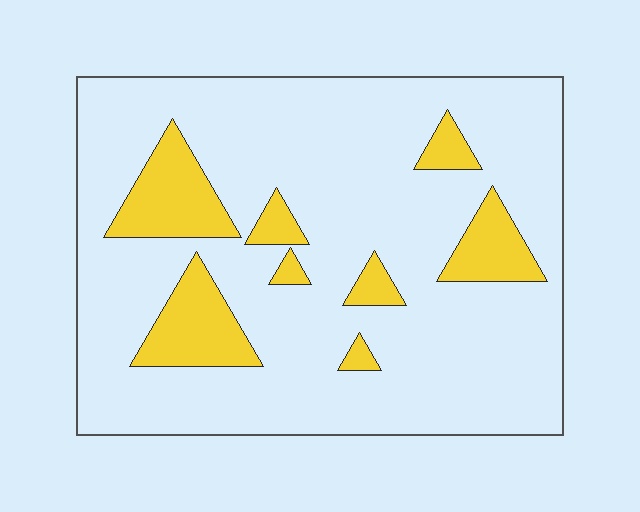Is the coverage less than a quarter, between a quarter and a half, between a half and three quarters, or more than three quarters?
Less than a quarter.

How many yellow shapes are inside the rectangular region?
8.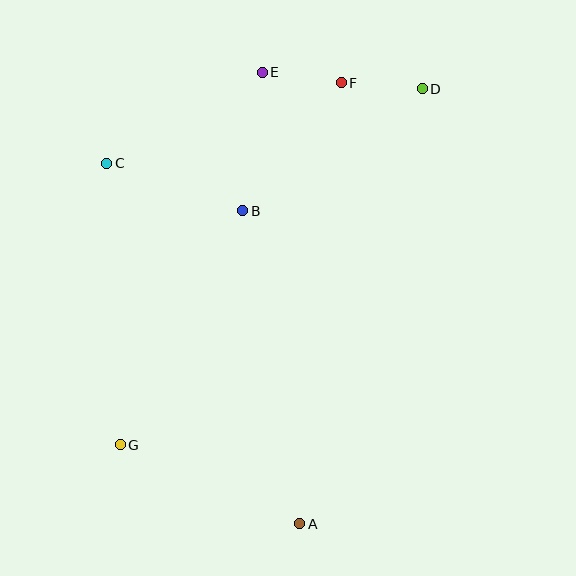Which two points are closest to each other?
Points E and F are closest to each other.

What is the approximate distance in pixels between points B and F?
The distance between B and F is approximately 162 pixels.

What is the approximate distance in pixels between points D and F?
The distance between D and F is approximately 81 pixels.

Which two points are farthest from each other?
Points D and G are farthest from each other.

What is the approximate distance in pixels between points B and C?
The distance between B and C is approximately 144 pixels.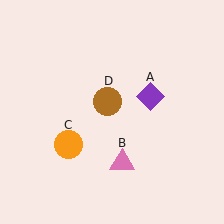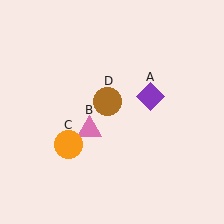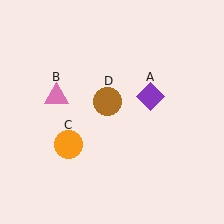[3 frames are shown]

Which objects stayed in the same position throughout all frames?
Purple diamond (object A) and orange circle (object C) and brown circle (object D) remained stationary.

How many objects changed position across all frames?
1 object changed position: pink triangle (object B).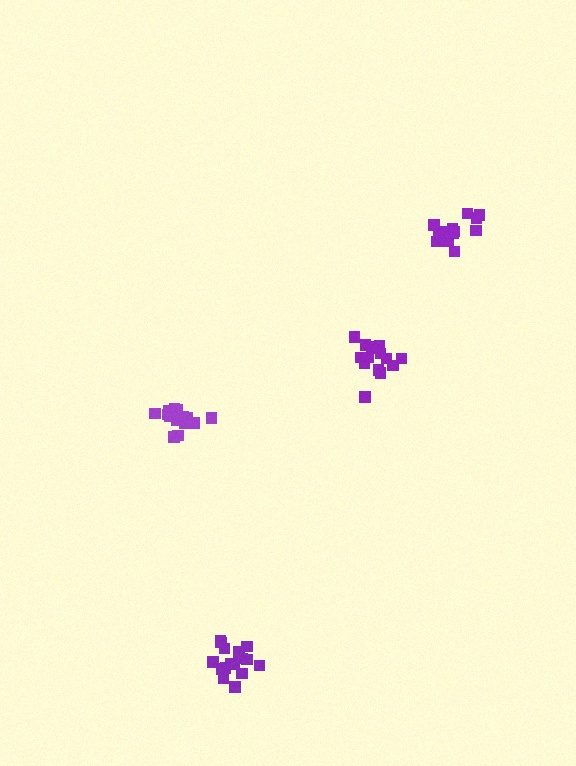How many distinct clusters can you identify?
There are 4 distinct clusters.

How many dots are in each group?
Group 1: 18 dots, Group 2: 15 dots, Group 3: 17 dots, Group 4: 15 dots (65 total).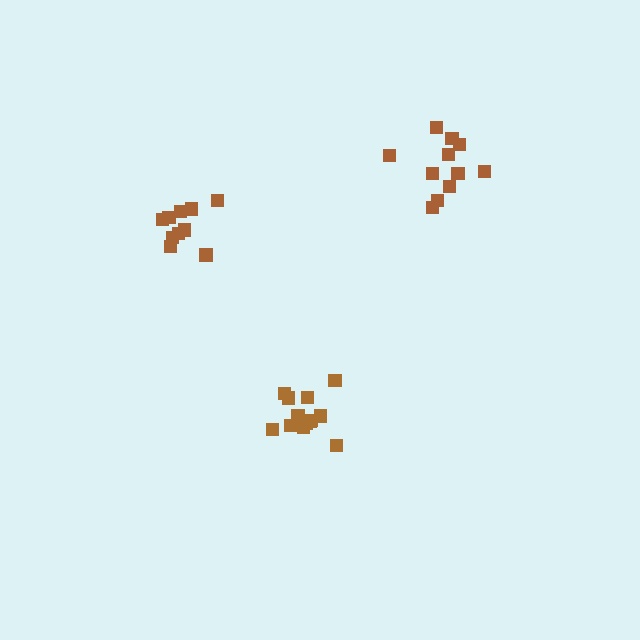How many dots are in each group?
Group 1: 10 dots, Group 2: 13 dots, Group 3: 11 dots (34 total).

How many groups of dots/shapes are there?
There are 3 groups.